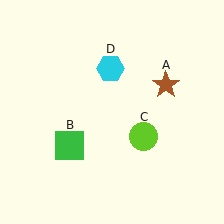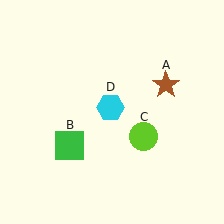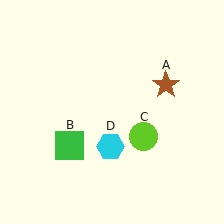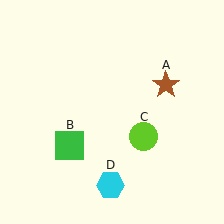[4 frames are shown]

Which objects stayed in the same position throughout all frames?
Brown star (object A) and green square (object B) and lime circle (object C) remained stationary.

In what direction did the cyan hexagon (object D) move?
The cyan hexagon (object D) moved down.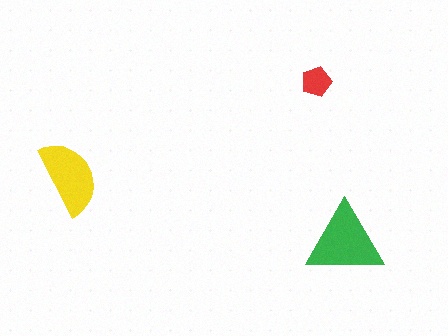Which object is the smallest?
The red pentagon.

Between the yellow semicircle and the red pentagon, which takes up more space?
The yellow semicircle.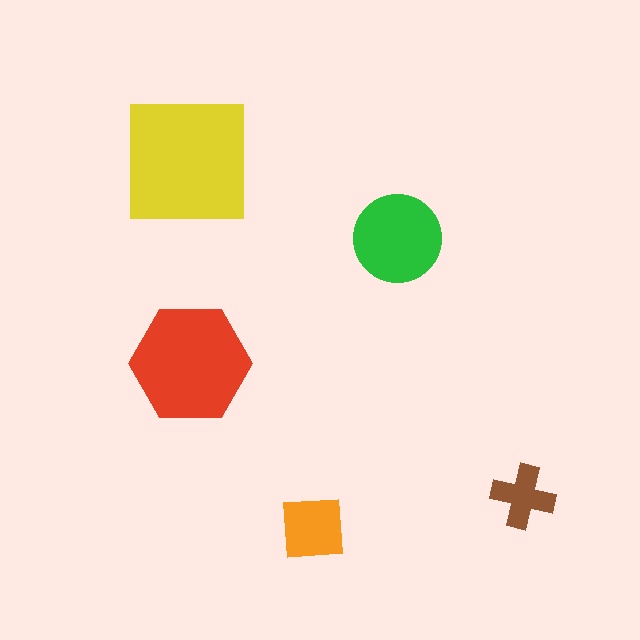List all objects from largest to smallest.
The yellow square, the red hexagon, the green circle, the orange square, the brown cross.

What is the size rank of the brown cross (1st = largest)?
5th.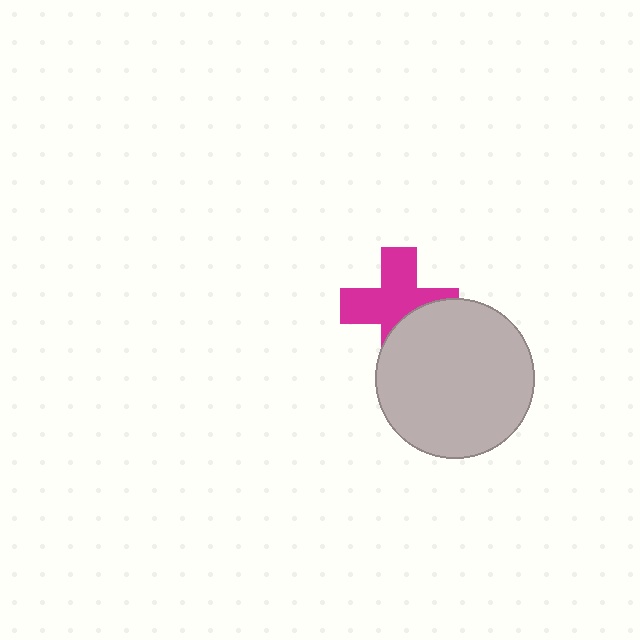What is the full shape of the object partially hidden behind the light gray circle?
The partially hidden object is a magenta cross.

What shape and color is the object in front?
The object in front is a light gray circle.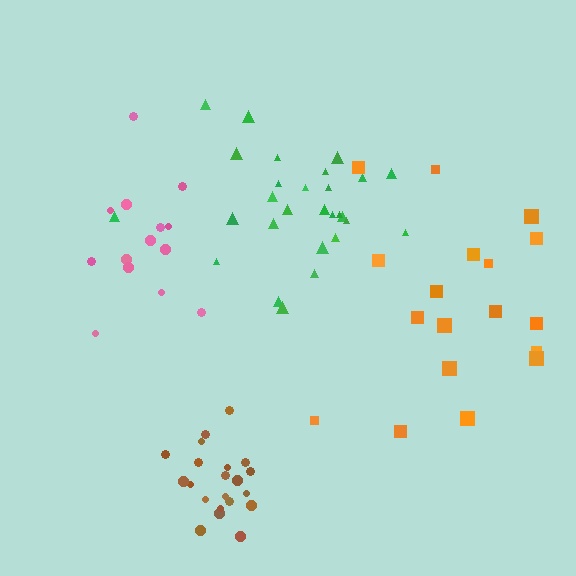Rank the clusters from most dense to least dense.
brown, green, pink, orange.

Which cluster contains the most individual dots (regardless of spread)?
Green (28).